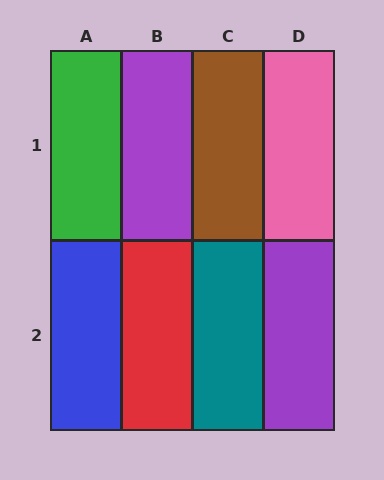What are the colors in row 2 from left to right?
Blue, red, teal, purple.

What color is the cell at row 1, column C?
Brown.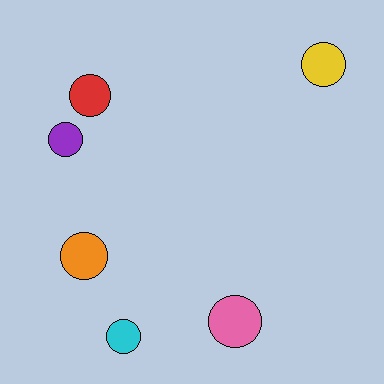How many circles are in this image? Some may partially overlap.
There are 6 circles.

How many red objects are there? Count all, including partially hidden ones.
There is 1 red object.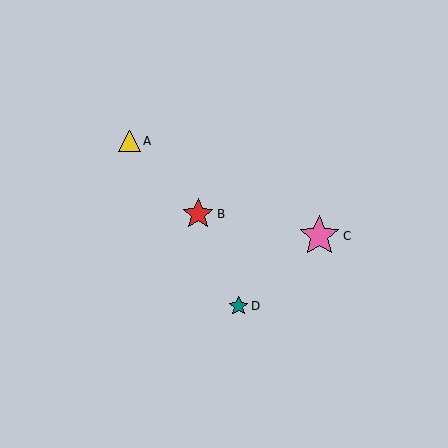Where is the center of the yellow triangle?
The center of the yellow triangle is at (130, 141).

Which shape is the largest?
The pink star (labeled C) is the largest.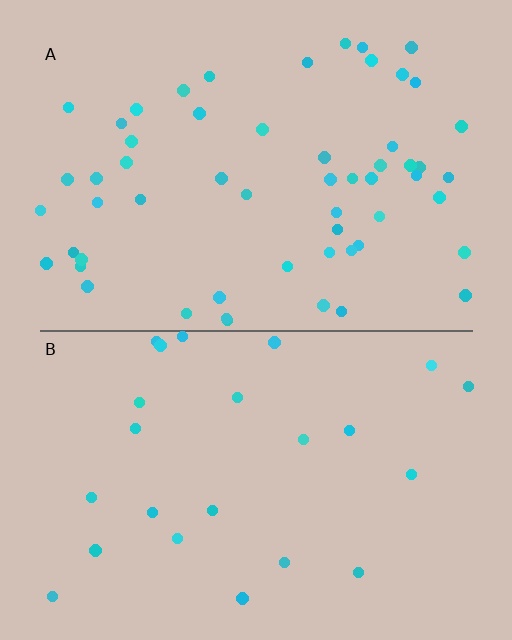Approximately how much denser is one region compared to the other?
Approximately 2.4× — region A over region B.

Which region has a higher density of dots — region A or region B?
A (the top).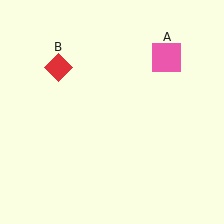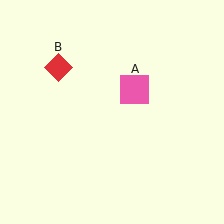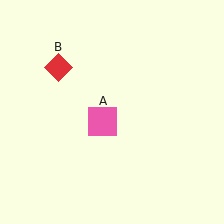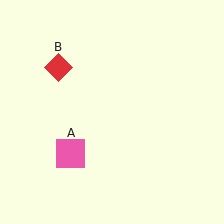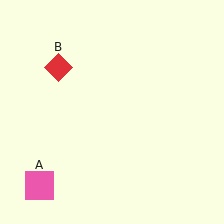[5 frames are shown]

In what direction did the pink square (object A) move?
The pink square (object A) moved down and to the left.